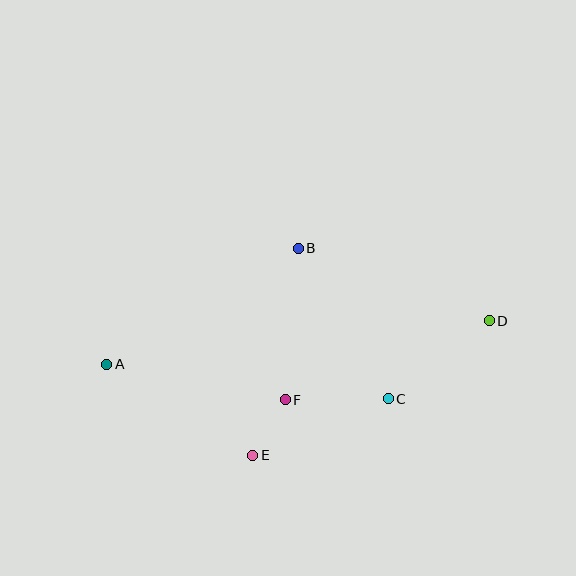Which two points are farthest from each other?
Points A and D are farthest from each other.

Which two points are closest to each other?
Points E and F are closest to each other.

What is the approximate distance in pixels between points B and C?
The distance between B and C is approximately 175 pixels.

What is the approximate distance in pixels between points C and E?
The distance between C and E is approximately 147 pixels.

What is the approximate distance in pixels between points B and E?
The distance between B and E is approximately 212 pixels.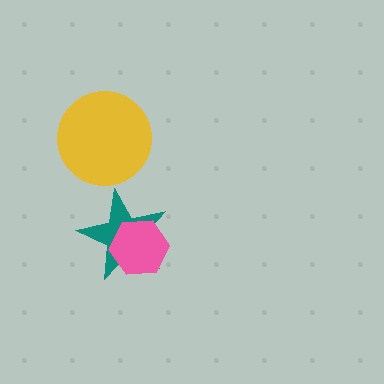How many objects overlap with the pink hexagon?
1 object overlaps with the pink hexagon.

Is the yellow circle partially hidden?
No, no other shape covers it.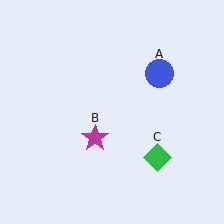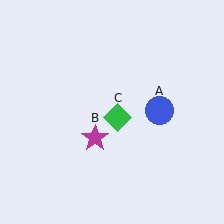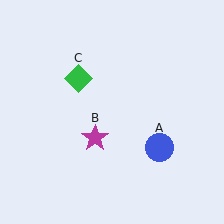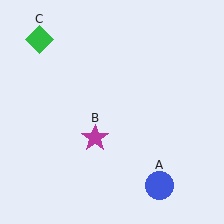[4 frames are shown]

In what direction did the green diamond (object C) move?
The green diamond (object C) moved up and to the left.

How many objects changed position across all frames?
2 objects changed position: blue circle (object A), green diamond (object C).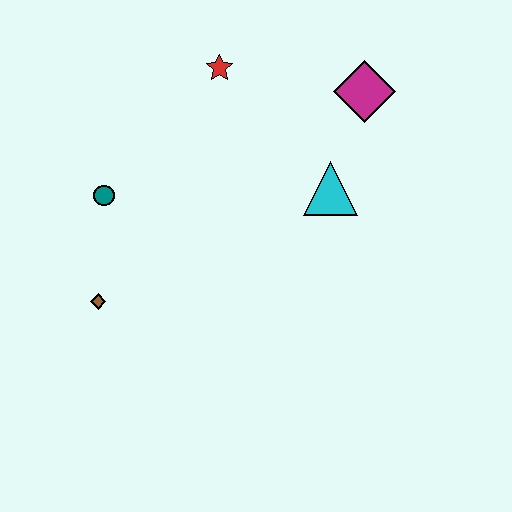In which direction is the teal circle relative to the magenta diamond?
The teal circle is to the left of the magenta diamond.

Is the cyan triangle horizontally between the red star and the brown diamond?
No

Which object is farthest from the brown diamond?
The magenta diamond is farthest from the brown diamond.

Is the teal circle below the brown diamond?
No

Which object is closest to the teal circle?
The brown diamond is closest to the teal circle.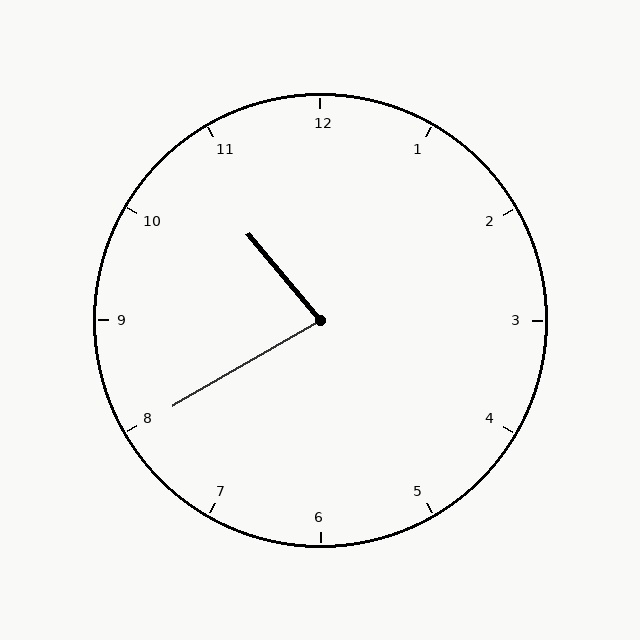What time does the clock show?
10:40.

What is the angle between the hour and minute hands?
Approximately 80 degrees.